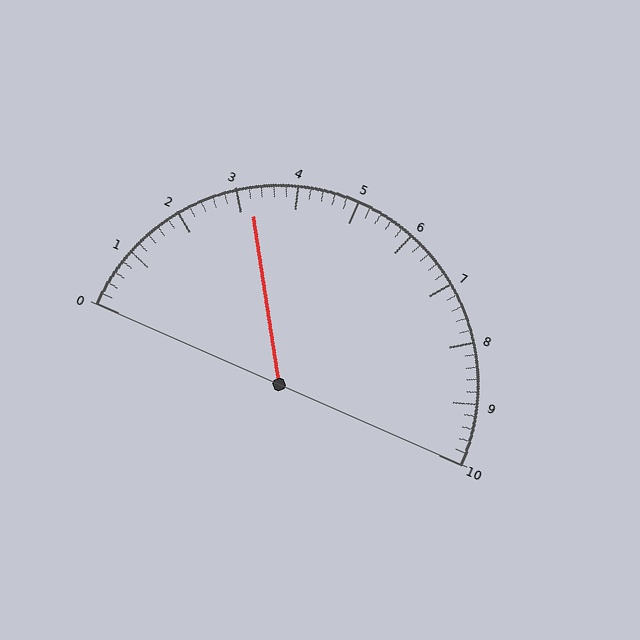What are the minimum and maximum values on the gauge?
The gauge ranges from 0 to 10.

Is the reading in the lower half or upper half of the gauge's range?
The reading is in the lower half of the range (0 to 10).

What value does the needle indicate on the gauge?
The needle indicates approximately 3.2.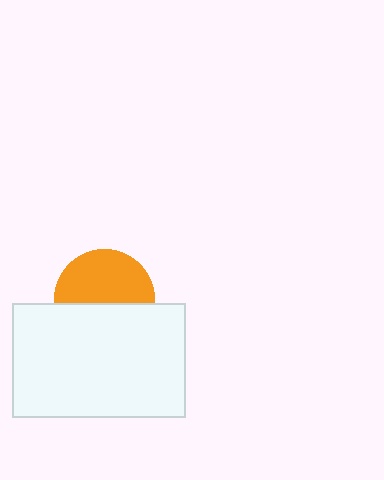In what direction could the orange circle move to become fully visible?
The orange circle could move up. That would shift it out from behind the white rectangle entirely.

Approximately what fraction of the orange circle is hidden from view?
Roughly 45% of the orange circle is hidden behind the white rectangle.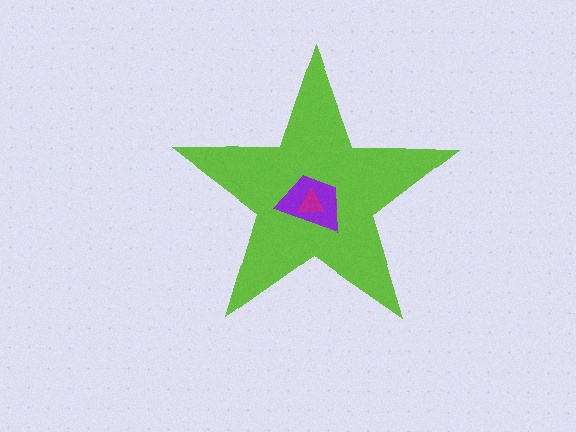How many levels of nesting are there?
3.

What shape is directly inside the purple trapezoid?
The magenta triangle.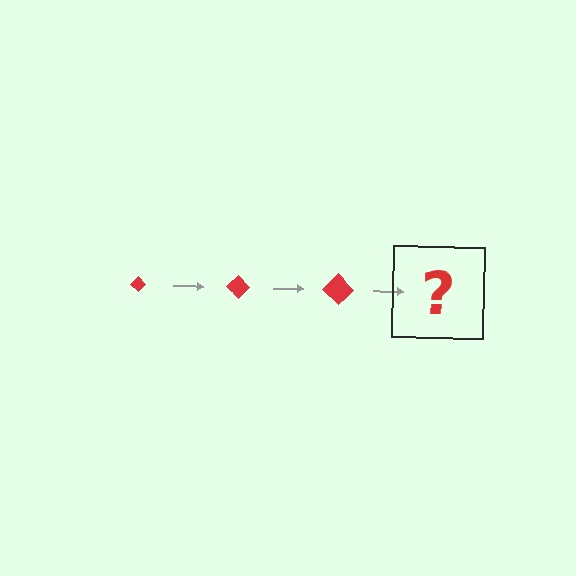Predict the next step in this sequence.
The next step is a red diamond, larger than the previous one.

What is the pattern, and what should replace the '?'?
The pattern is that the diamond gets progressively larger each step. The '?' should be a red diamond, larger than the previous one.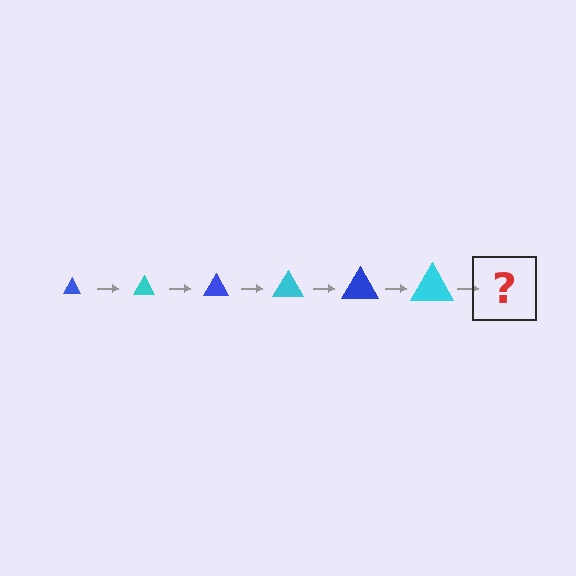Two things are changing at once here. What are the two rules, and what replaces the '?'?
The two rules are that the triangle grows larger each step and the color cycles through blue and cyan. The '?' should be a blue triangle, larger than the previous one.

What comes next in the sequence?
The next element should be a blue triangle, larger than the previous one.